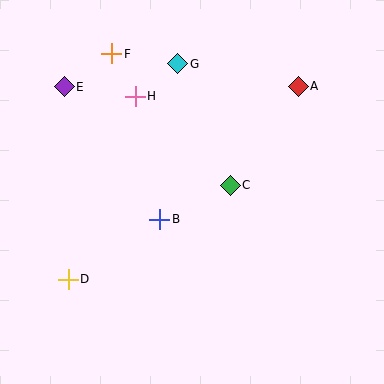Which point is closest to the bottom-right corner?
Point C is closest to the bottom-right corner.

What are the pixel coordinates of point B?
Point B is at (160, 219).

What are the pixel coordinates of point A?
Point A is at (298, 86).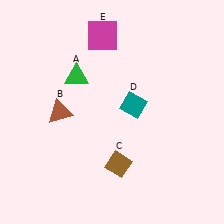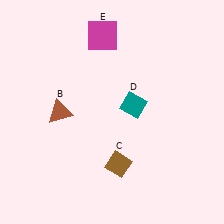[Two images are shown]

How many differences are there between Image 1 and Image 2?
There is 1 difference between the two images.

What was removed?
The green triangle (A) was removed in Image 2.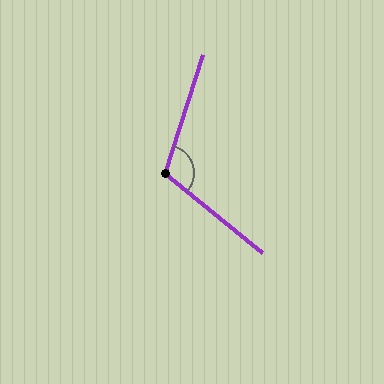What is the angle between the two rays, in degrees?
Approximately 112 degrees.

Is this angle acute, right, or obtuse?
It is obtuse.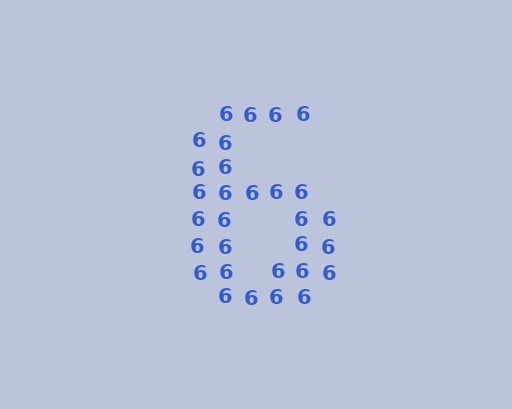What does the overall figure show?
The overall figure shows the digit 6.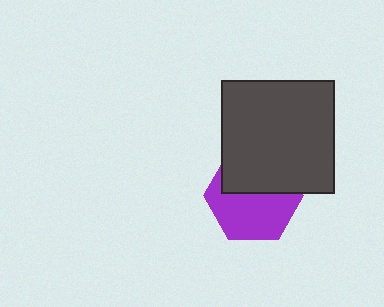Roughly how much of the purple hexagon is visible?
About half of it is visible (roughly 57%).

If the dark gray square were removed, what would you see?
You would see the complete purple hexagon.